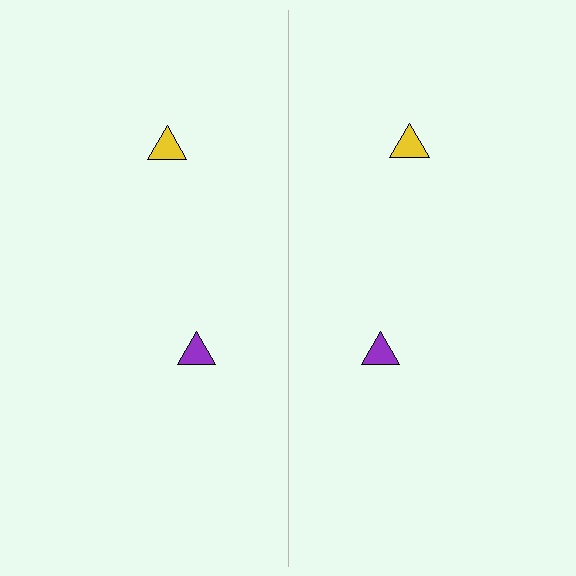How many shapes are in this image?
There are 4 shapes in this image.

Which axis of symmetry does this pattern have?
The pattern has a vertical axis of symmetry running through the center of the image.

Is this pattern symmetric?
Yes, this pattern has bilateral (reflection) symmetry.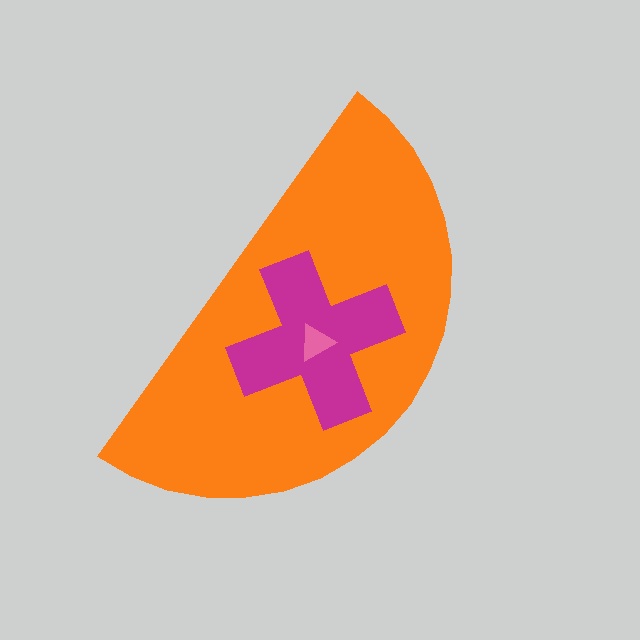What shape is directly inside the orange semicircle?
The magenta cross.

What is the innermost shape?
The pink triangle.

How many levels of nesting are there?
3.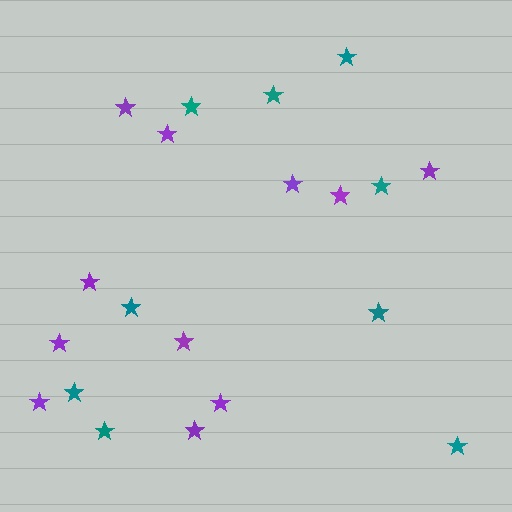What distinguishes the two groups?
There are 2 groups: one group of purple stars (11) and one group of teal stars (9).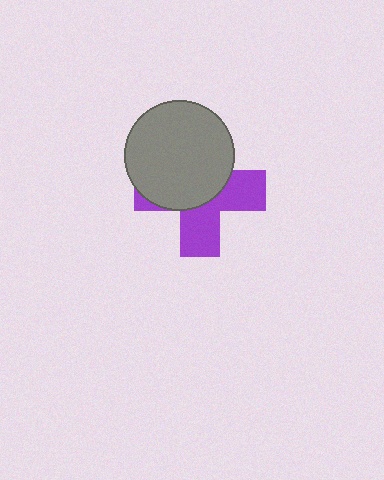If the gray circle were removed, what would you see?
You would see the complete purple cross.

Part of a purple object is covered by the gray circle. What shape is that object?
It is a cross.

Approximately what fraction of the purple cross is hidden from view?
Roughly 55% of the purple cross is hidden behind the gray circle.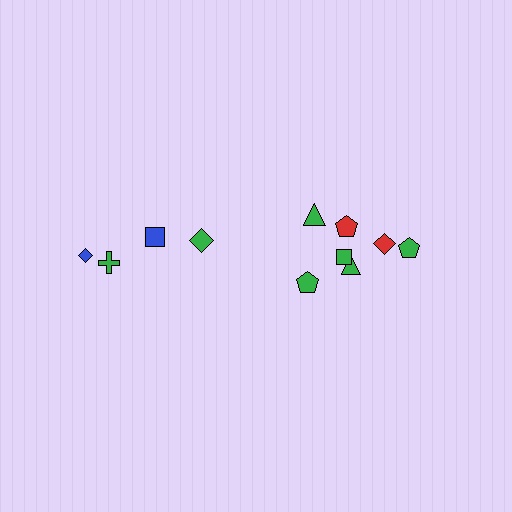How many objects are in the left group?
There are 4 objects.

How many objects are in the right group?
There are 7 objects.